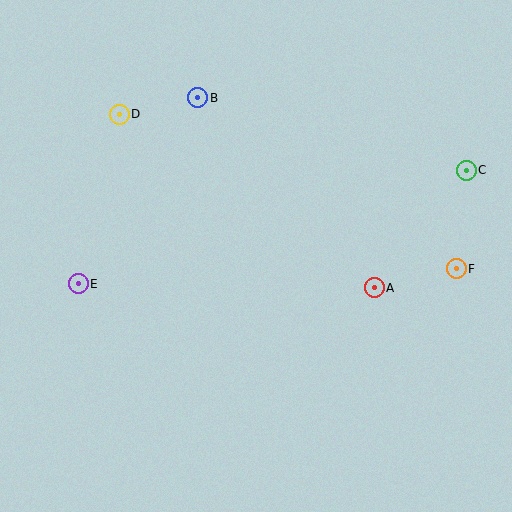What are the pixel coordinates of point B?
Point B is at (198, 98).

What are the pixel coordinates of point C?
Point C is at (466, 170).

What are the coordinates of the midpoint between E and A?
The midpoint between E and A is at (226, 286).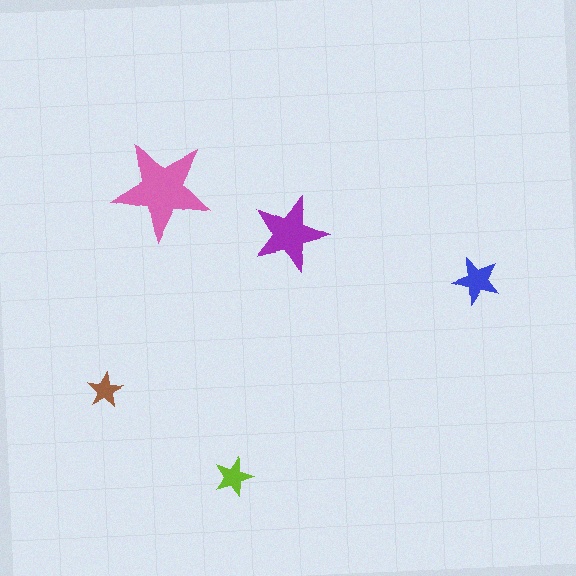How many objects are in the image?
There are 5 objects in the image.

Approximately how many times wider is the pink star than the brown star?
About 3 times wider.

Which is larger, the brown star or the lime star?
The lime one.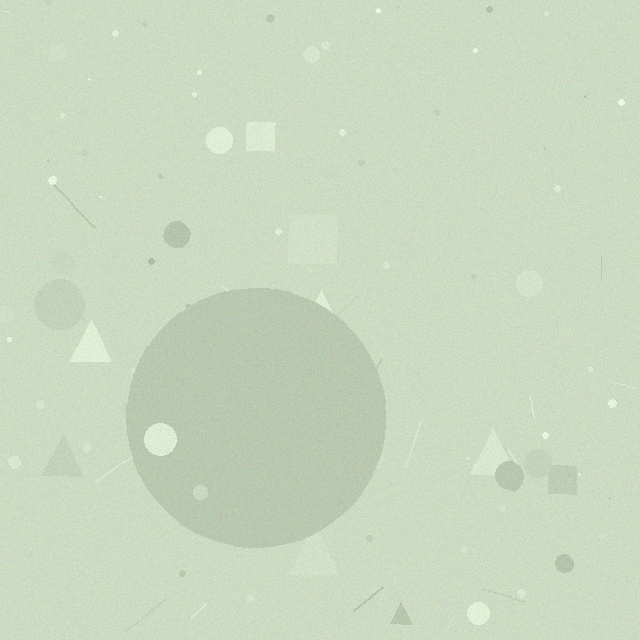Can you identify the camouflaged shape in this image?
The camouflaged shape is a circle.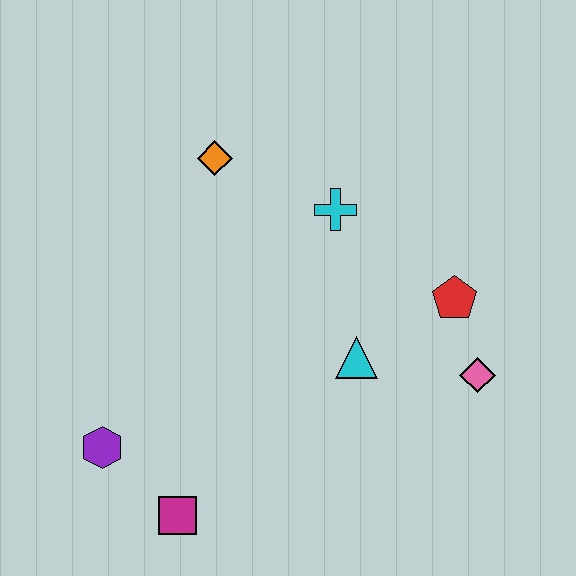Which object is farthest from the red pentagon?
The purple hexagon is farthest from the red pentagon.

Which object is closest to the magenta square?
The purple hexagon is closest to the magenta square.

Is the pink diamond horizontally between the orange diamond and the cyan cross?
No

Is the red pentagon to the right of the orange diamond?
Yes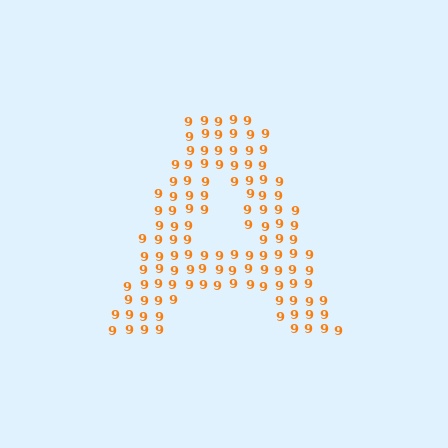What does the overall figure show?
The overall figure shows the letter A.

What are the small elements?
The small elements are digit 9's.